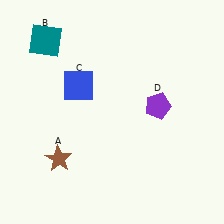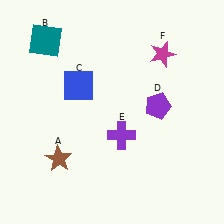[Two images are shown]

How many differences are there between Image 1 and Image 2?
There are 2 differences between the two images.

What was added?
A purple cross (E), a magenta star (F) were added in Image 2.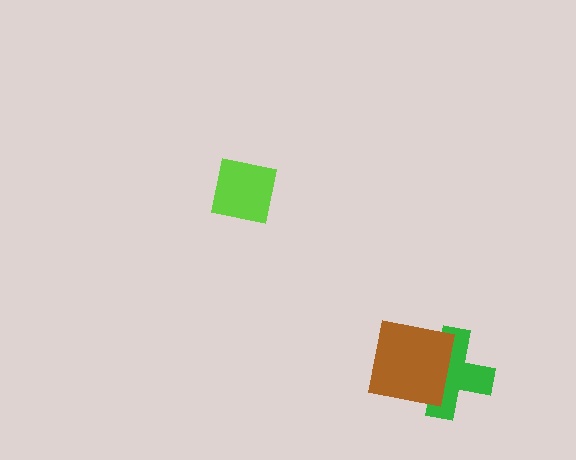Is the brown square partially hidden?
No, no other shape covers it.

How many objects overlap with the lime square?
0 objects overlap with the lime square.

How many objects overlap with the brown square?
1 object overlaps with the brown square.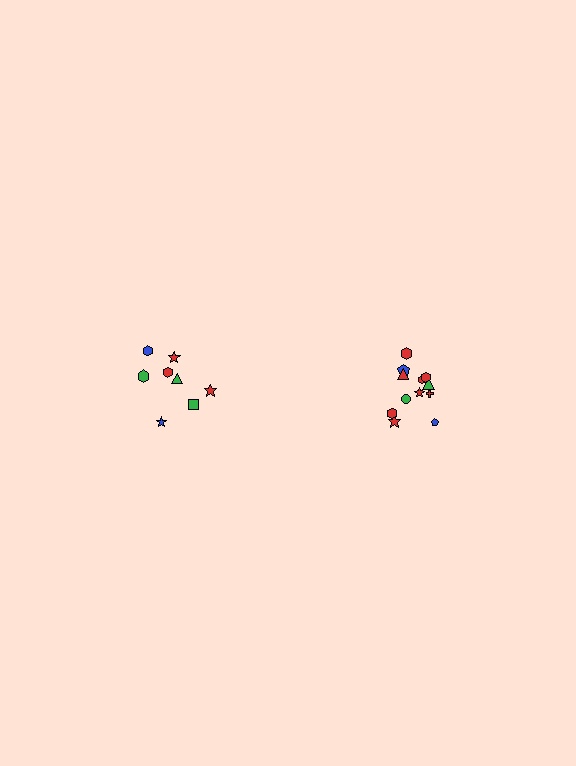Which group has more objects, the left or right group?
The right group.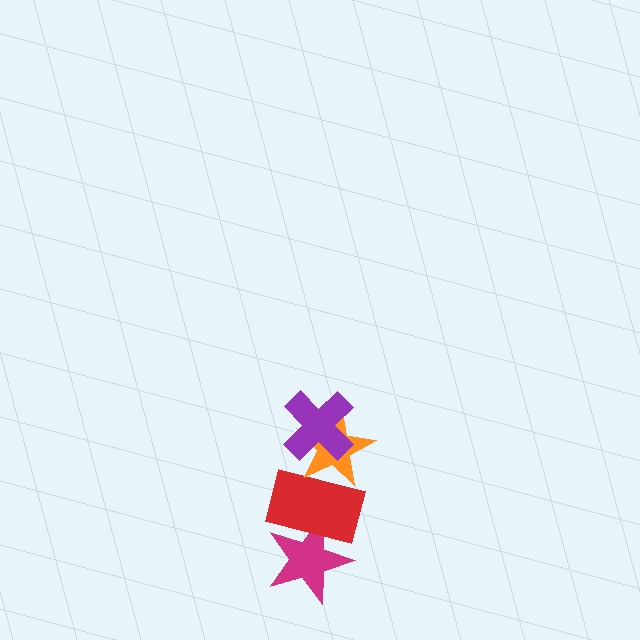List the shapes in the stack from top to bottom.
From top to bottom: the purple cross, the orange star, the red rectangle, the magenta star.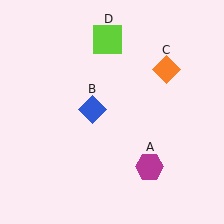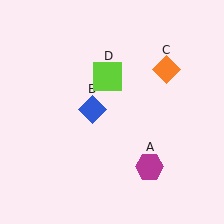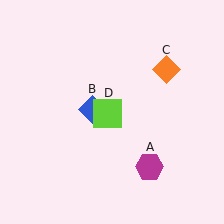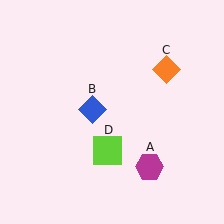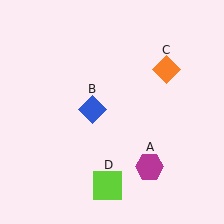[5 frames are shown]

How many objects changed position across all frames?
1 object changed position: lime square (object D).